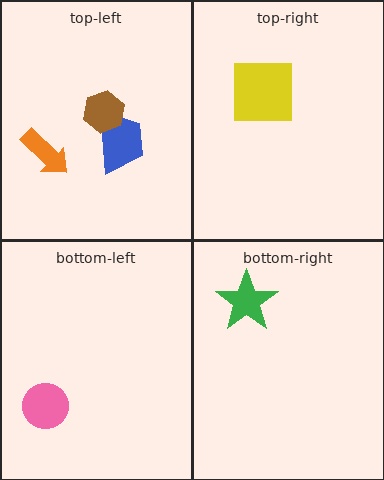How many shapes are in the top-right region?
1.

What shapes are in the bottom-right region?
The green star.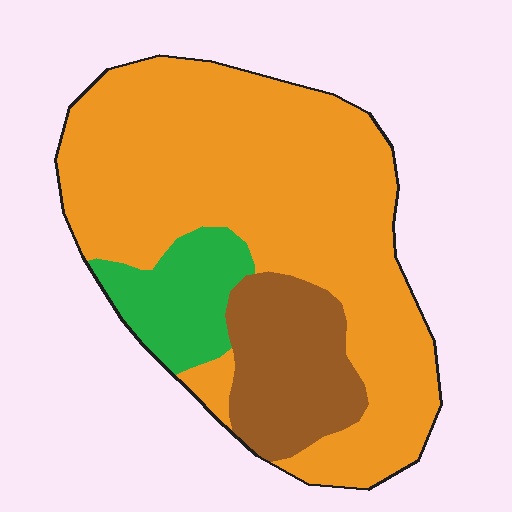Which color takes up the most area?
Orange, at roughly 70%.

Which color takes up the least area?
Green, at roughly 10%.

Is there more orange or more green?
Orange.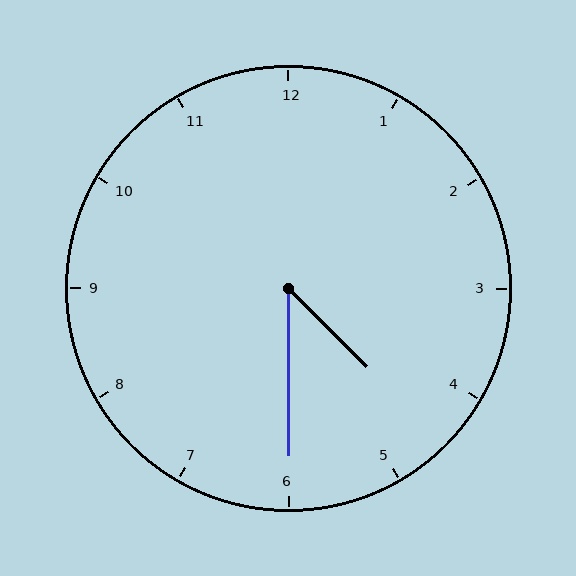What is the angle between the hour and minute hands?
Approximately 45 degrees.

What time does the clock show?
4:30.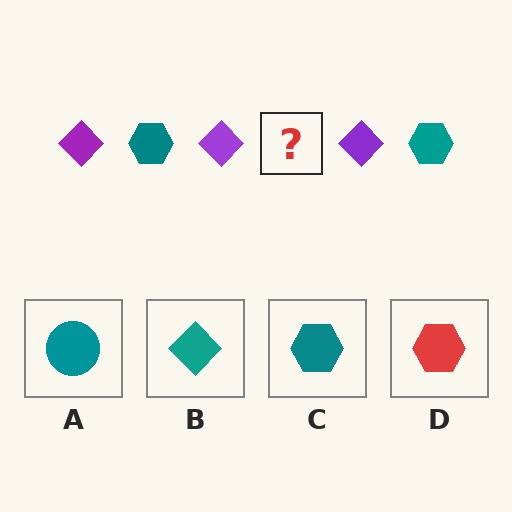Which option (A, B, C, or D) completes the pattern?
C.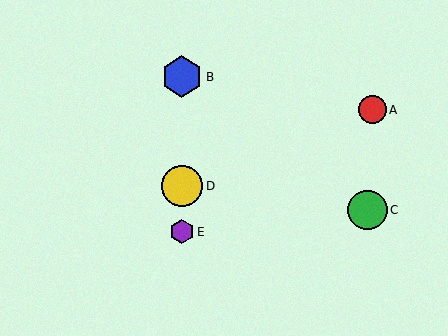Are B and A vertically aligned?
No, B is at x≈182 and A is at x≈372.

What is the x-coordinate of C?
Object C is at x≈368.